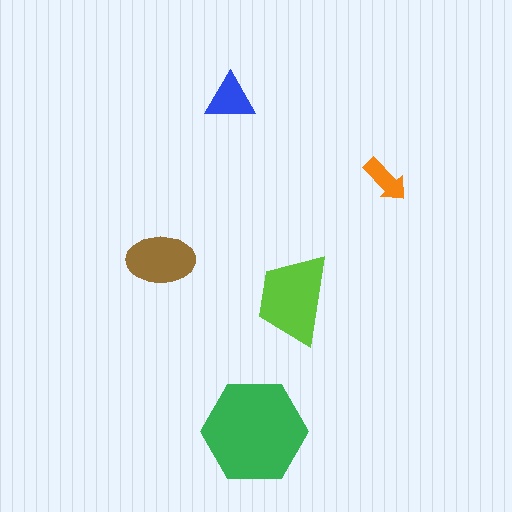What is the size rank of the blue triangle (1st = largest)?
4th.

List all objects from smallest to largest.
The orange arrow, the blue triangle, the brown ellipse, the lime trapezoid, the green hexagon.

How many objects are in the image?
There are 5 objects in the image.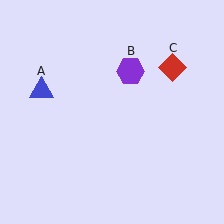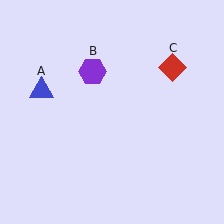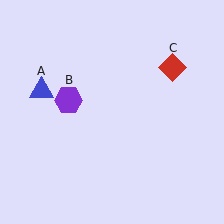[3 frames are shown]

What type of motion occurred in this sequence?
The purple hexagon (object B) rotated counterclockwise around the center of the scene.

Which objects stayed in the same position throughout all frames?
Blue triangle (object A) and red diamond (object C) remained stationary.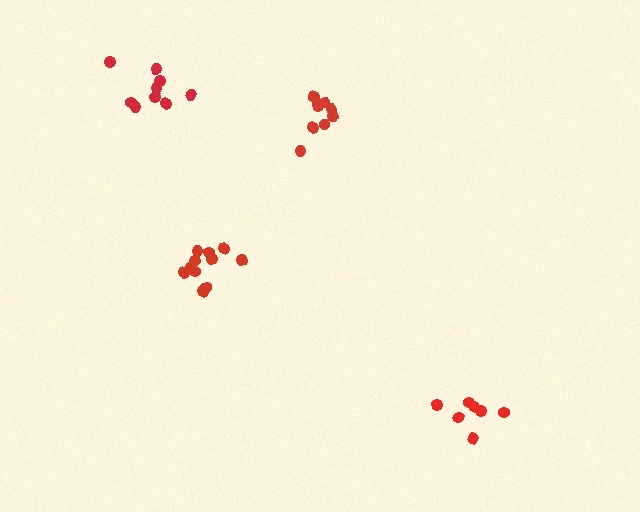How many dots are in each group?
Group 1: 7 dots, Group 2: 9 dots, Group 3: 11 dots, Group 4: 9 dots (36 total).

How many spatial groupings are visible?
There are 4 spatial groupings.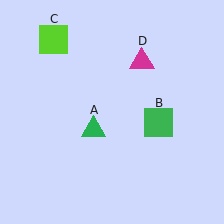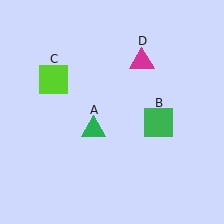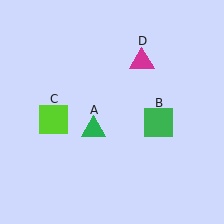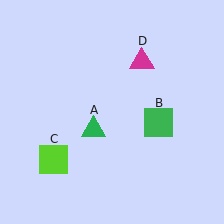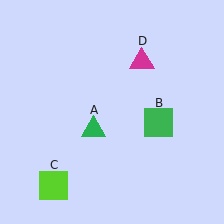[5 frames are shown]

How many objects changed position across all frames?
1 object changed position: lime square (object C).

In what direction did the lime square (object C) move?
The lime square (object C) moved down.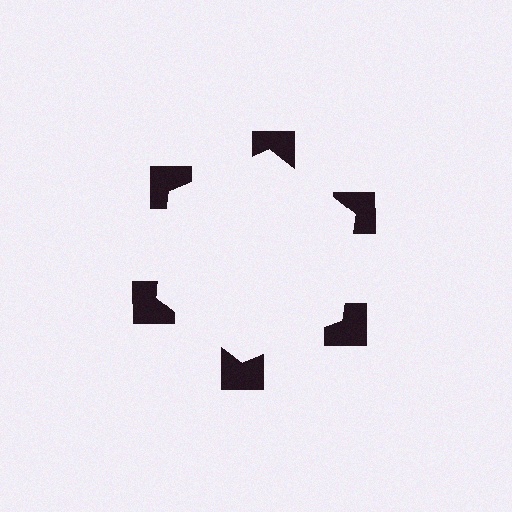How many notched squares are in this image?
There are 6 — one at each vertex of the illusory hexagon.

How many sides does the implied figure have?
6 sides.